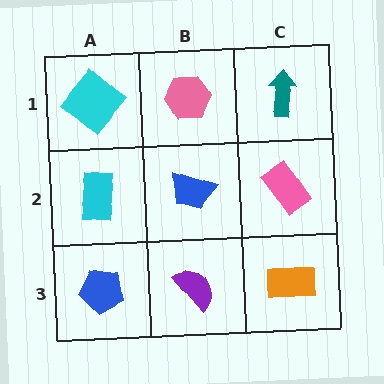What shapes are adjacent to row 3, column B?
A blue trapezoid (row 2, column B), a blue pentagon (row 3, column A), an orange rectangle (row 3, column C).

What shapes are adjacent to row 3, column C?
A pink rectangle (row 2, column C), a purple semicircle (row 3, column B).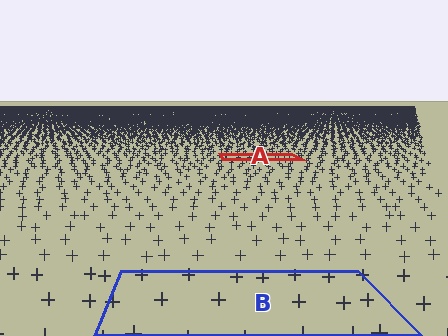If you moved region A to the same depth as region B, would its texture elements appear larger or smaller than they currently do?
They would appear larger. At a closer depth, the same texture elements are projected at a bigger on-screen size.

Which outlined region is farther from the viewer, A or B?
Region A is farther from the viewer — the texture elements inside it appear smaller and more densely packed.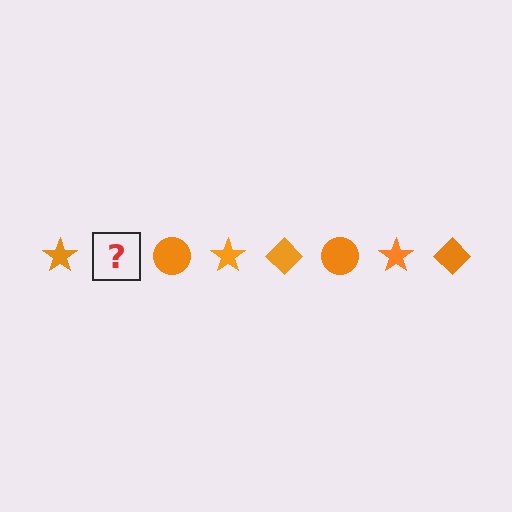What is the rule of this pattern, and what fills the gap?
The rule is that the pattern cycles through star, diamond, circle shapes in orange. The gap should be filled with an orange diamond.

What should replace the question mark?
The question mark should be replaced with an orange diamond.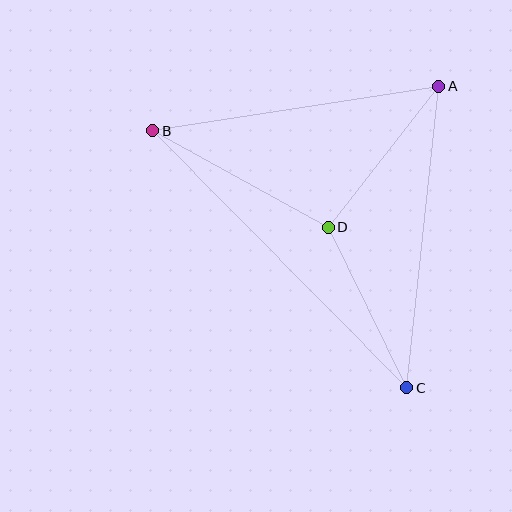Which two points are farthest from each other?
Points B and C are farthest from each other.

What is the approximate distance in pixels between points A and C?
The distance between A and C is approximately 303 pixels.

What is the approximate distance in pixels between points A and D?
The distance between A and D is approximately 179 pixels.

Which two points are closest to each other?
Points C and D are closest to each other.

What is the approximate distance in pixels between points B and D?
The distance between B and D is approximately 200 pixels.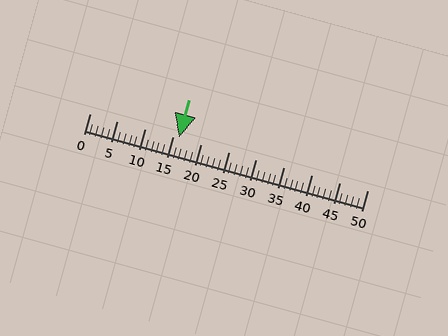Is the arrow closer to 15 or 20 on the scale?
The arrow is closer to 15.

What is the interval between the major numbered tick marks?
The major tick marks are spaced 5 units apart.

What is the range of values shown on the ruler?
The ruler shows values from 0 to 50.